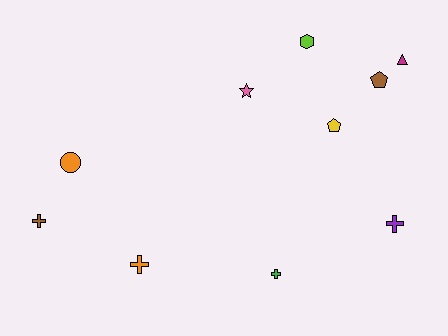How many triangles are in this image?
There is 1 triangle.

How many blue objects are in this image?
There are no blue objects.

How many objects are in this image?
There are 10 objects.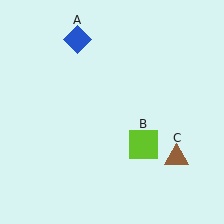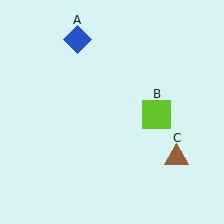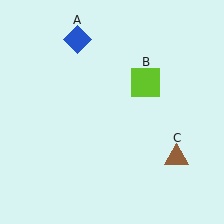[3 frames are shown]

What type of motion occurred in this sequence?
The lime square (object B) rotated counterclockwise around the center of the scene.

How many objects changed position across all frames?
1 object changed position: lime square (object B).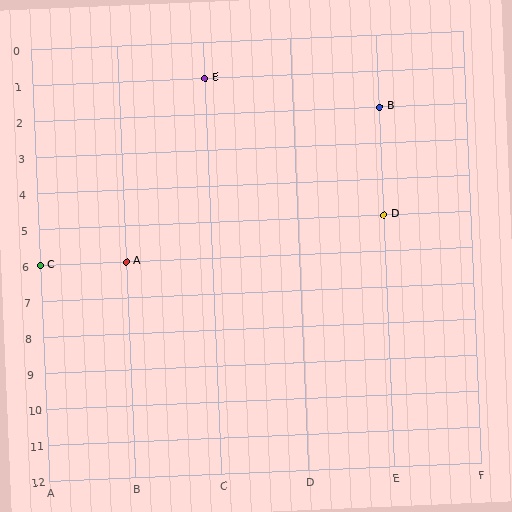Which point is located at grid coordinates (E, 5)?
Point D is at (E, 5).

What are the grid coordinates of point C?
Point C is at grid coordinates (A, 6).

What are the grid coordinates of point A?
Point A is at grid coordinates (B, 6).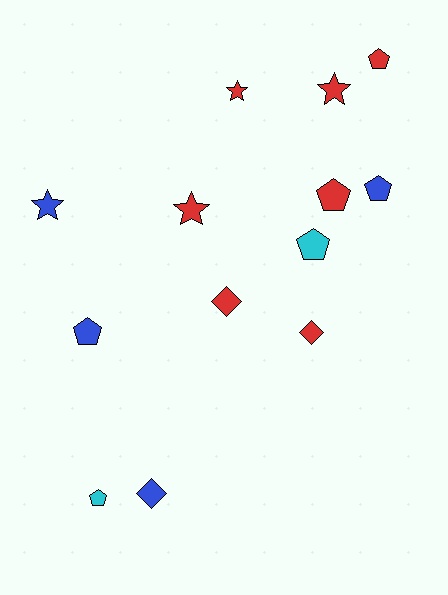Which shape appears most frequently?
Pentagon, with 6 objects.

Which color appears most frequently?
Red, with 7 objects.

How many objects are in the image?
There are 13 objects.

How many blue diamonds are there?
There is 1 blue diamond.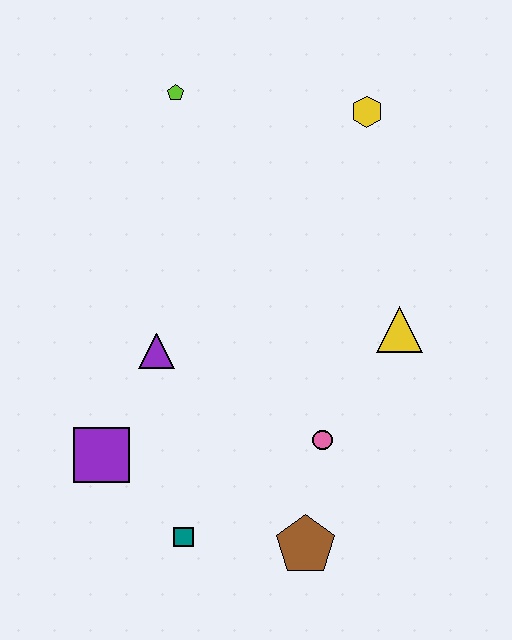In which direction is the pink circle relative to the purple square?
The pink circle is to the right of the purple square.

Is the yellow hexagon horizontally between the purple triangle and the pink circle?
No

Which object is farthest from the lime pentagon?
The brown pentagon is farthest from the lime pentagon.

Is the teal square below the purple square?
Yes